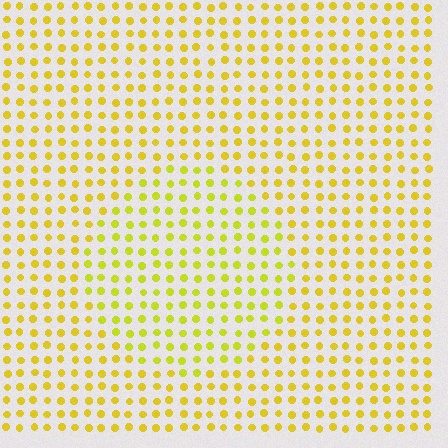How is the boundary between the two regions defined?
The boundary is defined purely by a slight shift in hue (about 16 degrees). Spacing, size, and orientation are identical on both sides.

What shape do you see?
I see a circle.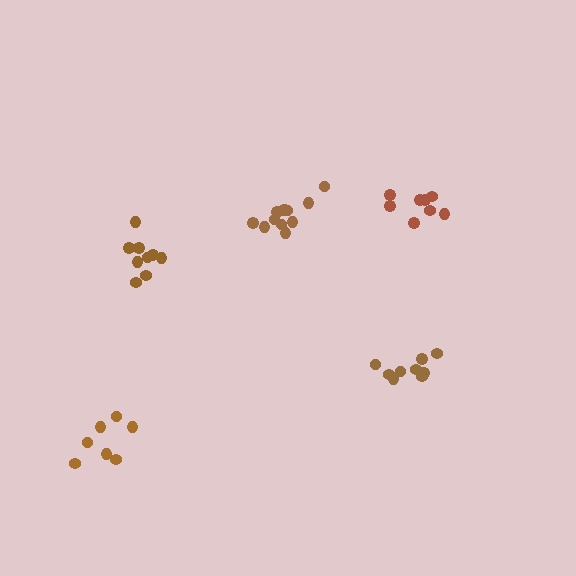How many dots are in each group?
Group 1: 9 dots, Group 2: 12 dots, Group 3: 9 dots, Group 4: 7 dots, Group 5: 8 dots (45 total).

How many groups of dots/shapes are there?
There are 5 groups.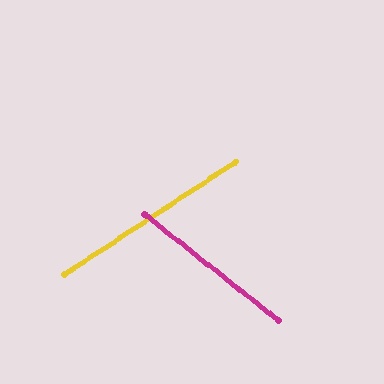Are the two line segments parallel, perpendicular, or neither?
Neither parallel nor perpendicular — they differ by about 72°.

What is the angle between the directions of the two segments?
Approximately 72 degrees.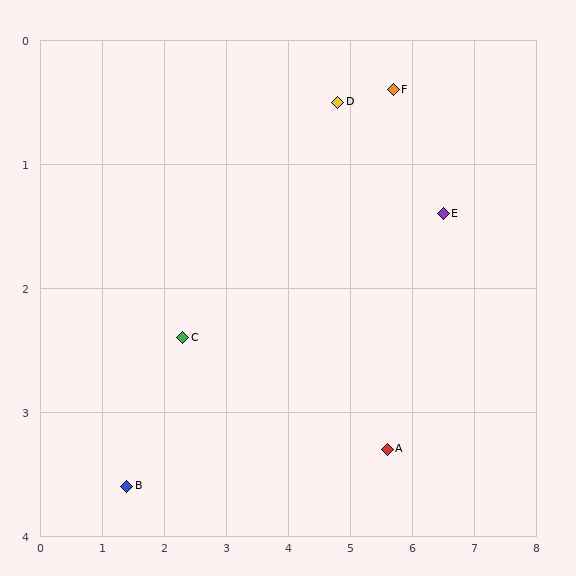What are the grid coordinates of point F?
Point F is at approximately (5.7, 0.4).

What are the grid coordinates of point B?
Point B is at approximately (1.4, 3.6).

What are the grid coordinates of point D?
Point D is at approximately (4.8, 0.5).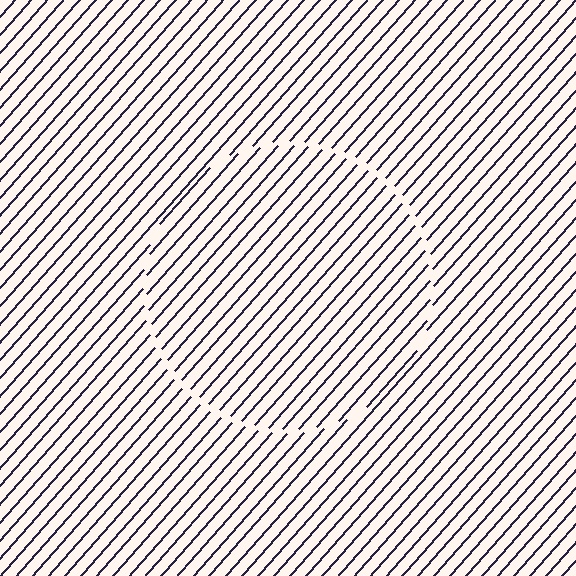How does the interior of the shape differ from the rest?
The interior of the shape contains the same grating, shifted by half a period — the contour is defined by the phase discontinuity where line-ends from the inner and outer gratings abut.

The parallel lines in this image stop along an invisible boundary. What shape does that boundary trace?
An illusory circle. The interior of the shape contains the same grating, shifted by half a period — the contour is defined by the phase discontinuity where line-ends from the inner and outer gratings abut.